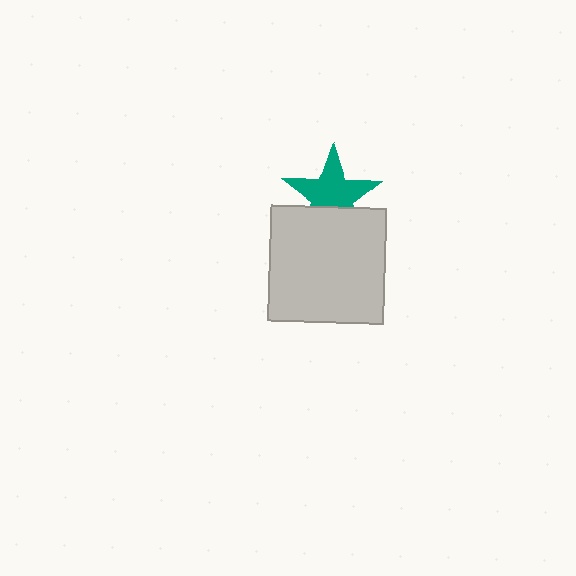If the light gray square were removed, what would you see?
You would see the complete teal star.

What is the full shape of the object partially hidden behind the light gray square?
The partially hidden object is a teal star.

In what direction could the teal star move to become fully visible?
The teal star could move up. That would shift it out from behind the light gray square entirely.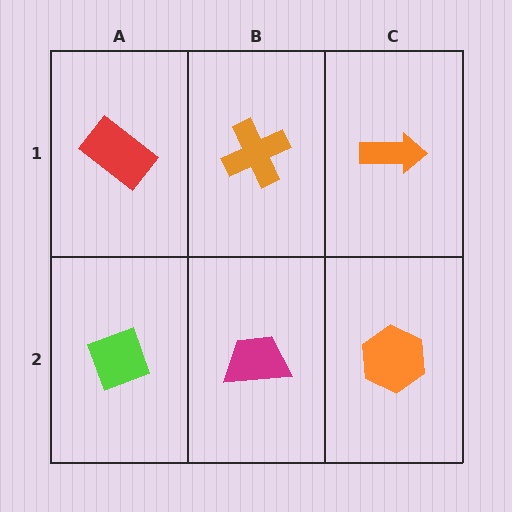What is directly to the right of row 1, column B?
An orange arrow.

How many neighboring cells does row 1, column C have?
2.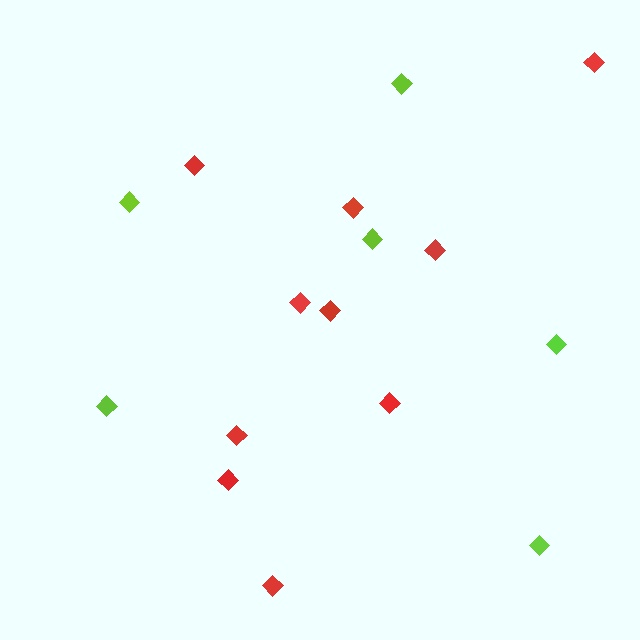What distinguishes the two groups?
There are 2 groups: one group of lime diamonds (6) and one group of red diamonds (10).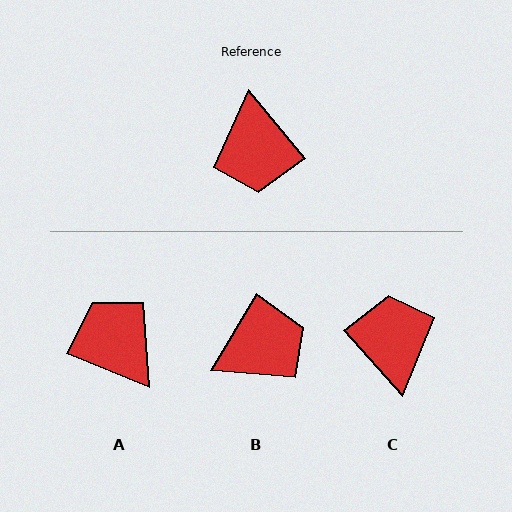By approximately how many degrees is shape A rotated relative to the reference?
Approximately 152 degrees clockwise.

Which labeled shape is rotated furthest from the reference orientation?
C, about 178 degrees away.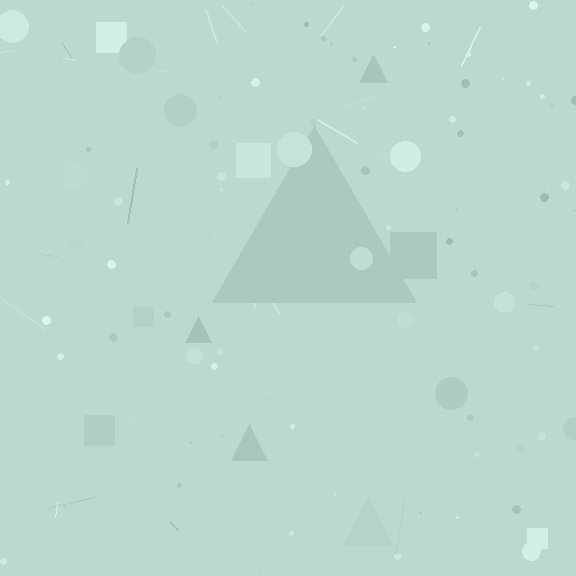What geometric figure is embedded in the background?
A triangle is embedded in the background.